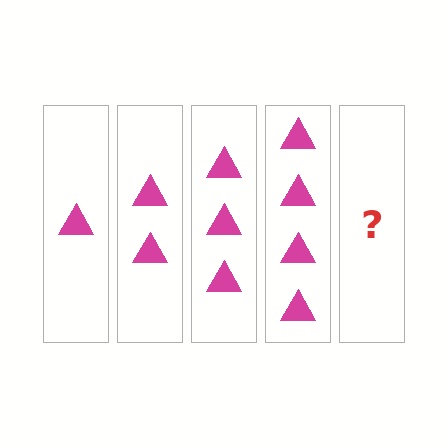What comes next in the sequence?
The next element should be 5 triangles.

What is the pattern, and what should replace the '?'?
The pattern is that each step adds one more triangle. The '?' should be 5 triangles.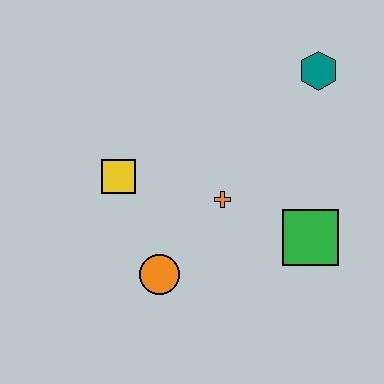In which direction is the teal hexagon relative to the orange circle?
The teal hexagon is above the orange circle.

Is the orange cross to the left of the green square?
Yes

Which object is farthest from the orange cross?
The teal hexagon is farthest from the orange cross.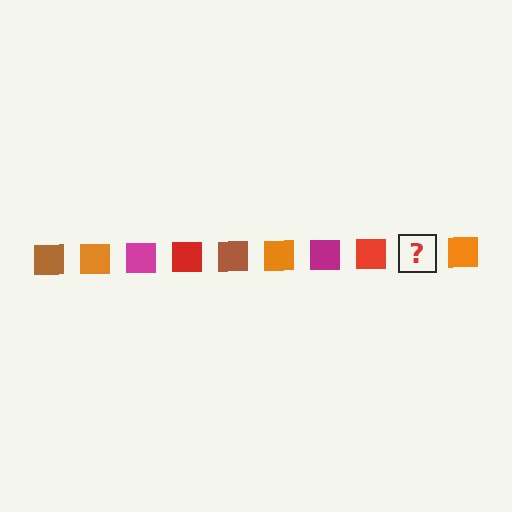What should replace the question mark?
The question mark should be replaced with a brown square.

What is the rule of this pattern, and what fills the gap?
The rule is that the pattern cycles through brown, orange, magenta, red squares. The gap should be filled with a brown square.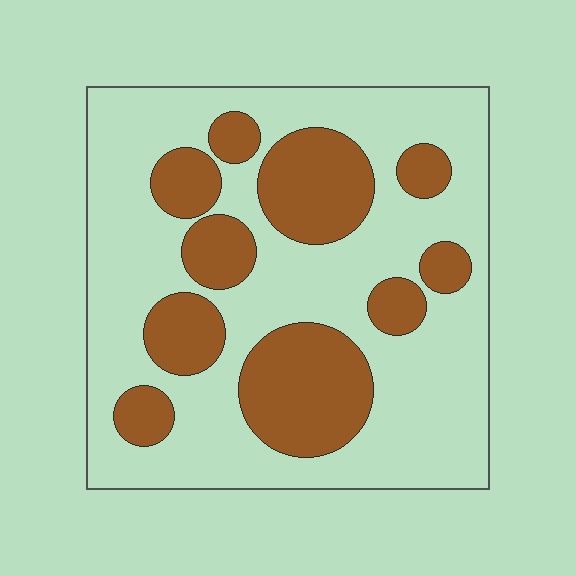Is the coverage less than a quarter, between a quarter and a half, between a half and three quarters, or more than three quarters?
Between a quarter and a half.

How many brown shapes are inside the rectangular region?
10.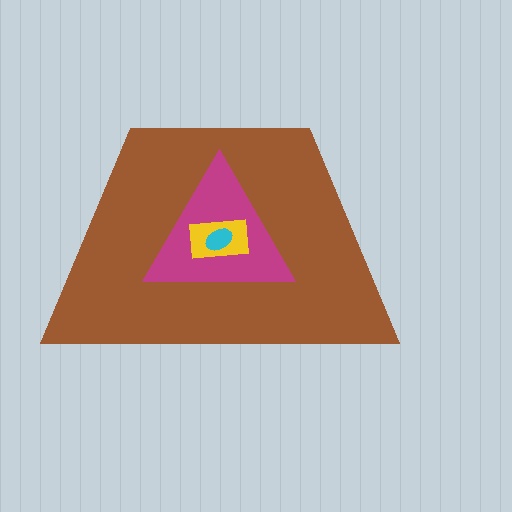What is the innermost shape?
The cyan ellipse.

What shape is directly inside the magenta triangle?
The yellow rectangle.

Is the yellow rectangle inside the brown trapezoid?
Yes.